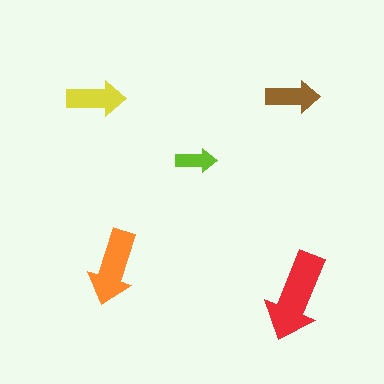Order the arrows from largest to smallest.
the red one, the orange one, the yellow one, the brown one, the lime one.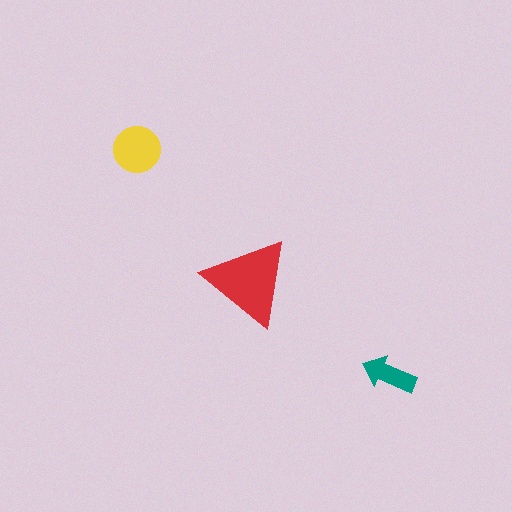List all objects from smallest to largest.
The teal arrow, the yellow circle, the red triangle.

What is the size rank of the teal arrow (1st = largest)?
3rd.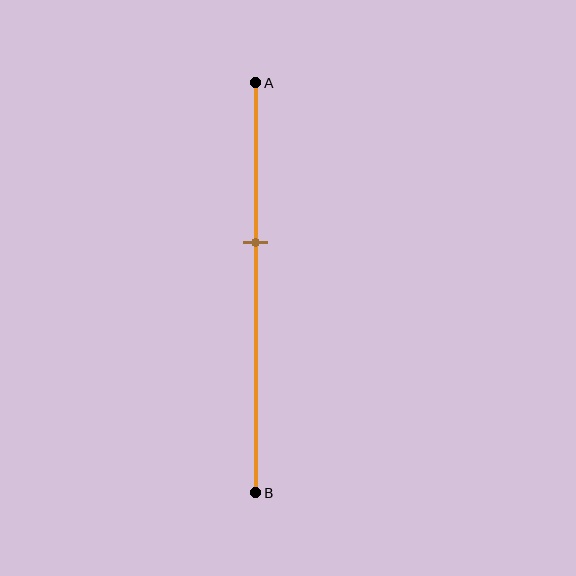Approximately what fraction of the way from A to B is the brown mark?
The brown mark is approximately 40% of the way from A to B.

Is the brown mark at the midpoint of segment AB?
No, the mark is at about 40% from A, not at the 50% midpoint.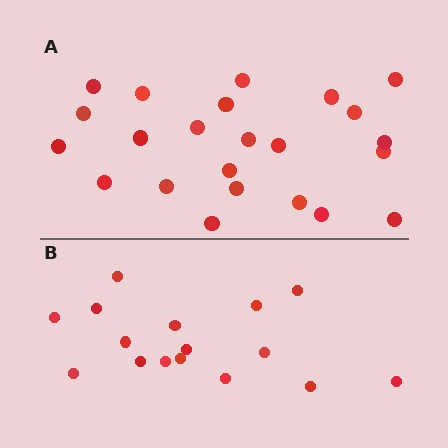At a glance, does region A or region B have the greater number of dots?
Region A (the top region) has more dots.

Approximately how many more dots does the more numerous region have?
Region A has roughly 8 or so more dots than region B.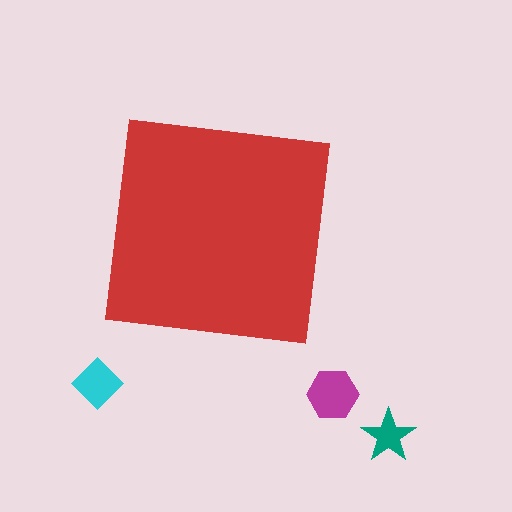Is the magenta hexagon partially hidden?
No, the magenta hexagon is fully visible.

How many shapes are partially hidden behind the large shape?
0 shapes are partially hidden.